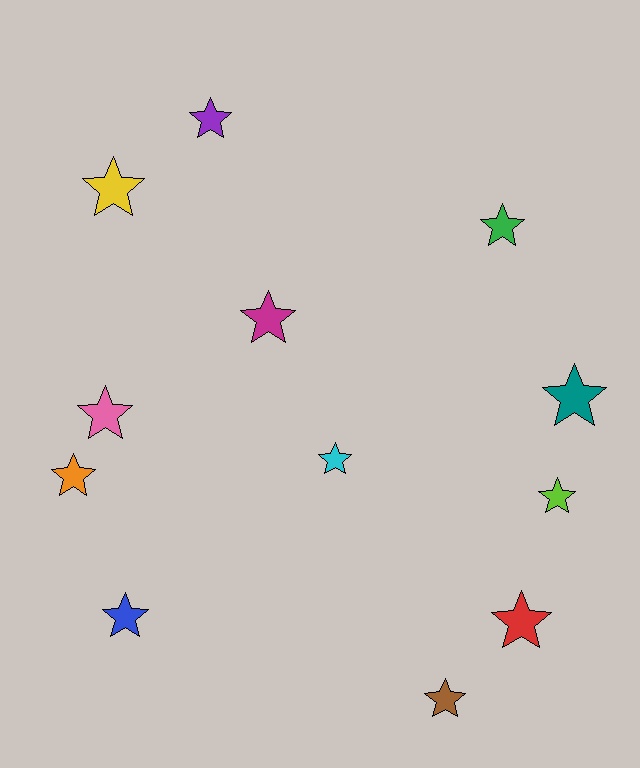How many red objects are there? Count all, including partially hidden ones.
There is 1 red object.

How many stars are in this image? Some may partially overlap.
There are 12 stars.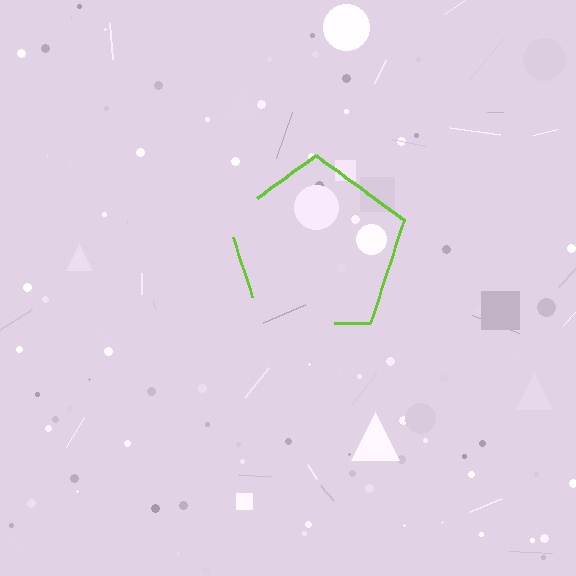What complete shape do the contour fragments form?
The contour fragments form a pentagon.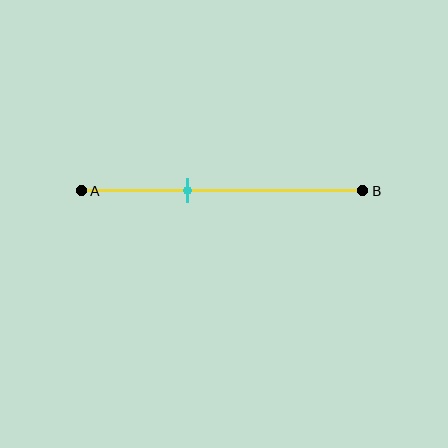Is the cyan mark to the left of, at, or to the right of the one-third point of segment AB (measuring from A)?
The cyan mark is to the right of the one-third point of segment AB.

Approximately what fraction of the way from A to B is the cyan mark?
The cyan mark is approximately 40% of the way from A to B.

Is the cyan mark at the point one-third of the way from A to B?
No, the mark is at about 40% from A, not at the 33% one-third point.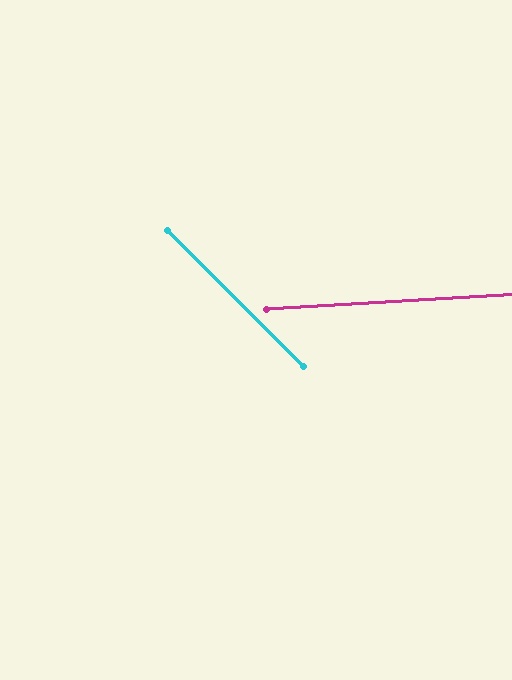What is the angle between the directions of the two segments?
Approximately 48 degrees.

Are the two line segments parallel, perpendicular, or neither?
Neither parallel nor perpendicular — they differ by about 48°.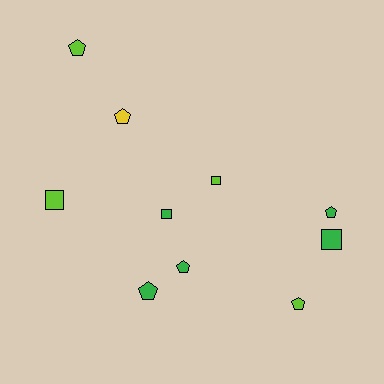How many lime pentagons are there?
There are 2 lime pentagons.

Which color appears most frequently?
Green, with 5 objects.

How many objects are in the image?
There are 10 objects.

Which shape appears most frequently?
Pentagon, with 6 objects.